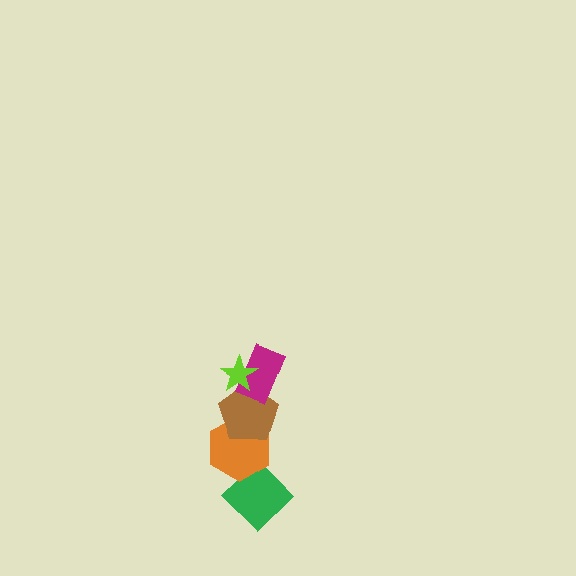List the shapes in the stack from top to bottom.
From top to bottom: the lime star, the magenta rectangle, the brown pentagon, the orange hexagon, the green diamond.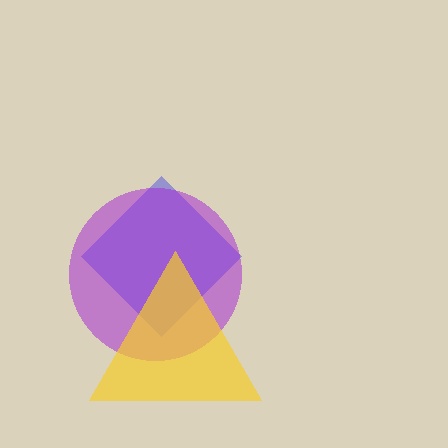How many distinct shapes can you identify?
There are 3 distinct shapes: a blue diamond, a purple circle, a yellow triangle.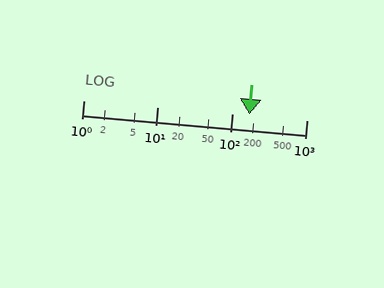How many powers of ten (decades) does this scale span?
The scale spans 3 decades, from 1 to 1000.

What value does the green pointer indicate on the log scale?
The pointer indicates approximately 170.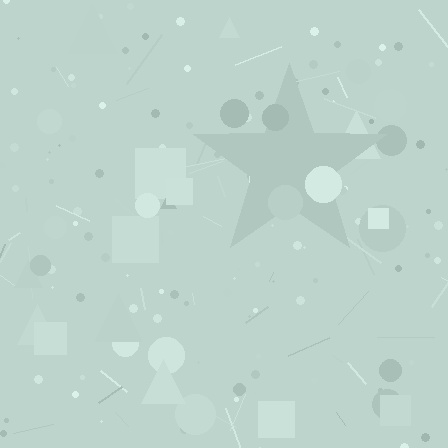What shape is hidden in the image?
A star is hidden in the image.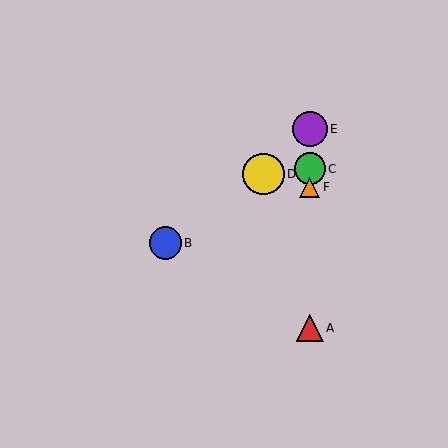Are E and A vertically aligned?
Yes, both are at x≈310.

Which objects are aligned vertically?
Objects A, C, E, F are aligned vertically.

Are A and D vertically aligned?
No, A is at x≈310 and D is at x≈264.